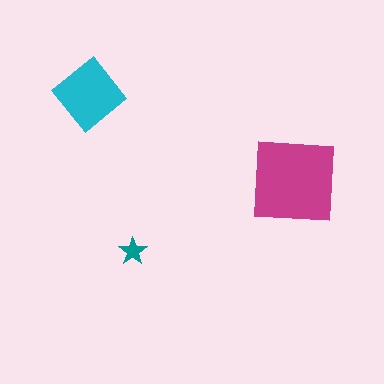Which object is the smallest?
The teal star.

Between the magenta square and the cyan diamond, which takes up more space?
The magenta square.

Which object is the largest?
The magenta square.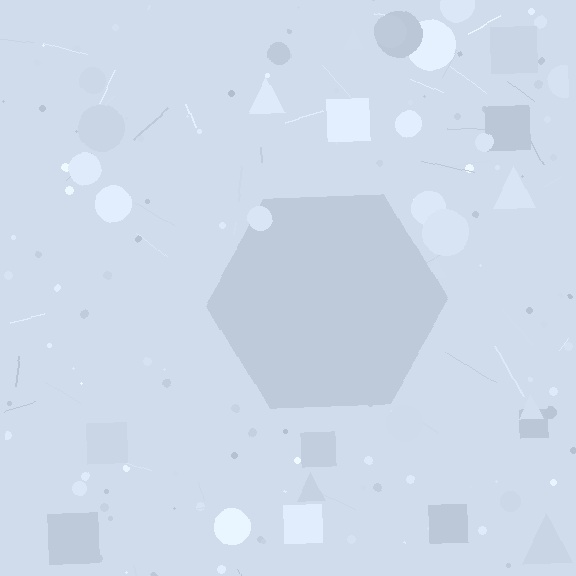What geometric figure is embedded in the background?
A hexagon is embedded in the background.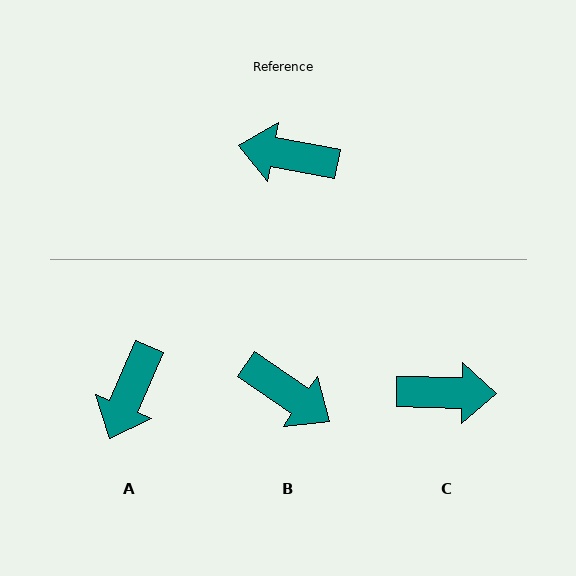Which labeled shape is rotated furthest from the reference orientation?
C, about 171 degrees away.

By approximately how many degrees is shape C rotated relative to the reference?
Approximately 171 degrees clockwise.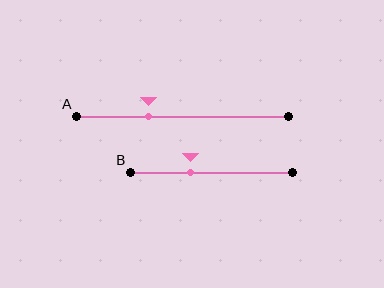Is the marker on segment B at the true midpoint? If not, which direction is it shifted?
No, the marker on segment B is shifted to the left by about 13% of the segment length.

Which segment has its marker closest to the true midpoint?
Segment B has its marker closest to the true midpoint.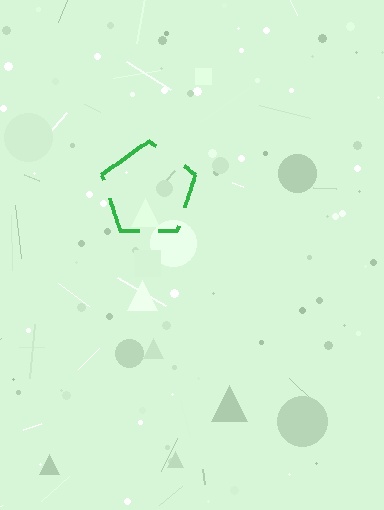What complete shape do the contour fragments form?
The contour fragments form a pentagon.